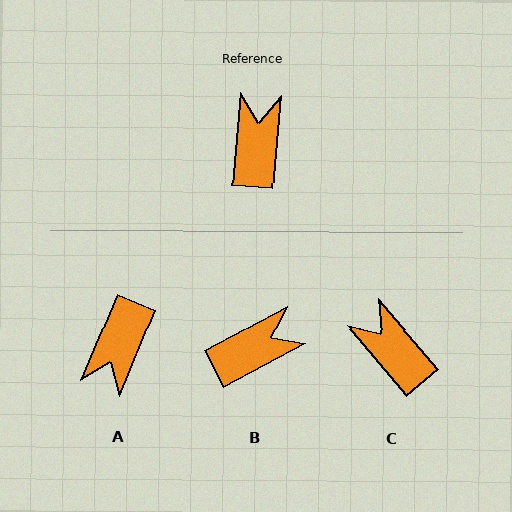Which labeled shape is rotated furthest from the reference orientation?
A, about 162 degrees away.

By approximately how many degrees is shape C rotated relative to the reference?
Approximately 46 degrees counter-clockwise.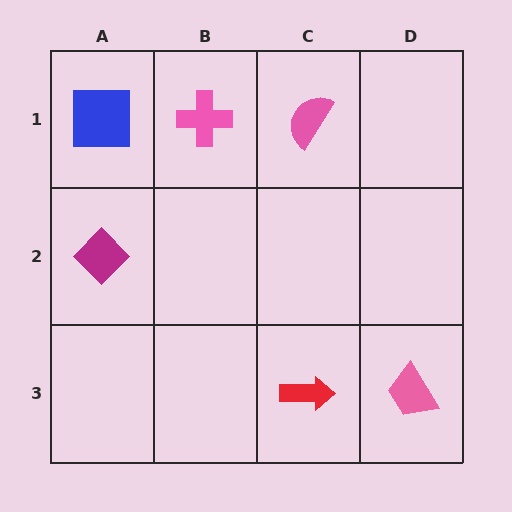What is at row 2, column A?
A magenta diamond.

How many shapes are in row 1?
3 shapes.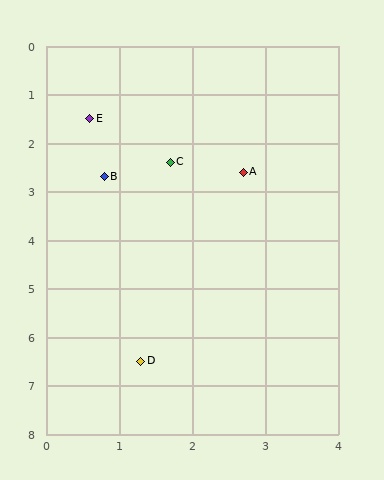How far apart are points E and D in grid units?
Points E and D are about 5.0 grid units apart.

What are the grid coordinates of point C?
Point C is at approximately (1.7, 2.4).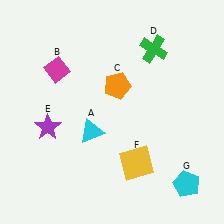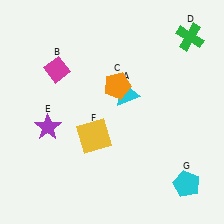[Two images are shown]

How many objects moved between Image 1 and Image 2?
3 objects moved between the two images.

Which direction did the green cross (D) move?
The green cross (D) moved right.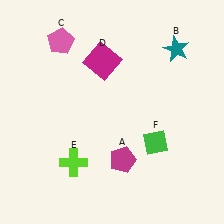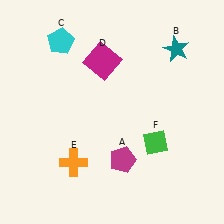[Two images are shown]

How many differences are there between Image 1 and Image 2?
There are 2 differences between the two images.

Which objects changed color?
C changed from pink to cyan. E changed from lime to orange.